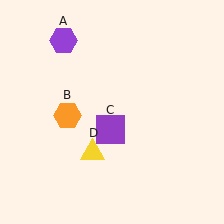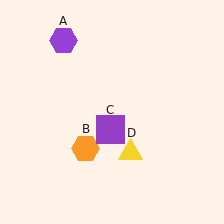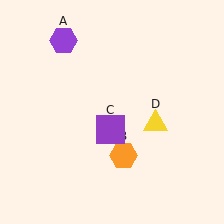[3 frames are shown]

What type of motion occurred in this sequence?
The orange hexagon (object B), yellow triangle (object D) rotated counterclockwise around the center of the scene.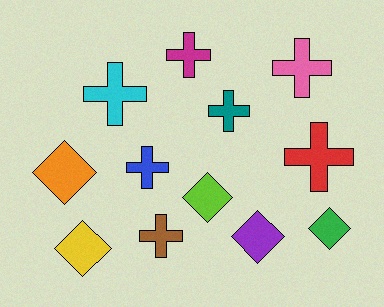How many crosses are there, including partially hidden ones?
There are 7 crosses.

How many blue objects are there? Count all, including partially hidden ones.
There is 1 blue object.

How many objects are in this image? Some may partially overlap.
There are 12 objects.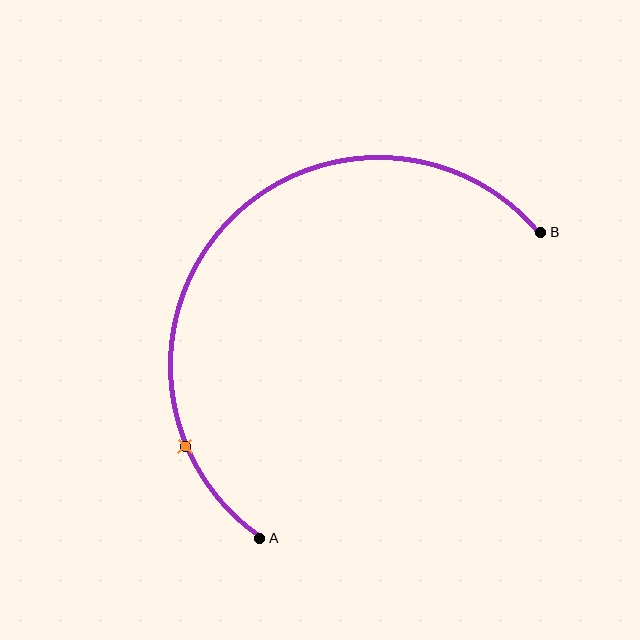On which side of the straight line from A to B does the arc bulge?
The arc bulges above and to the left of the straight line connecting A and B.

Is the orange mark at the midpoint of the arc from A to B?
No. The orange mark lies on the arc but is closer to endpoint A. The arc midpoint would be at the point on the curve equidistant along the arc from both A and B.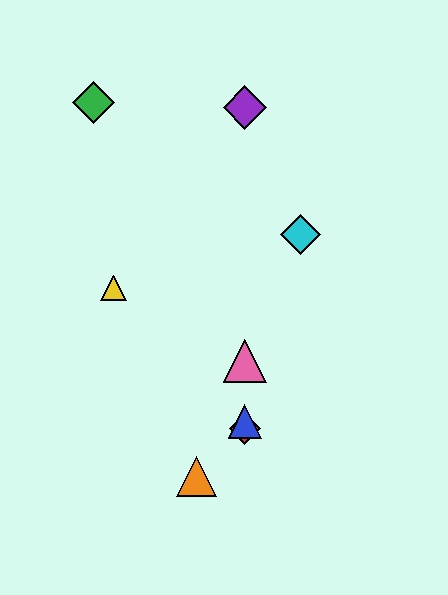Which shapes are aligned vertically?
The red diamond, the blue triangle, the purple diamond, the pink triangle are aligned vertically.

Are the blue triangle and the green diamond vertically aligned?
No, the blue triangle is at x≈245 and the green diamond is at x≈94.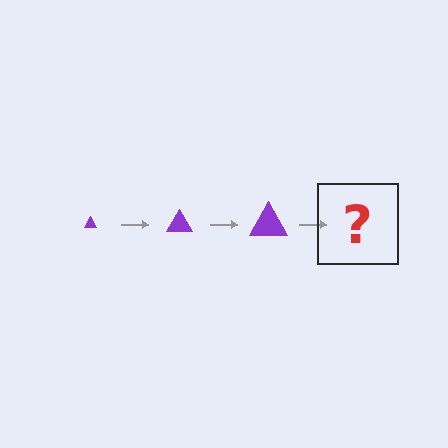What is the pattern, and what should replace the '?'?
The pattern is that the triangle gets progressively larger each step. The '?' should be a purple triangle, larger than the previous one.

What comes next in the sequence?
The next element should be a purple triangle, larger than the previous one.